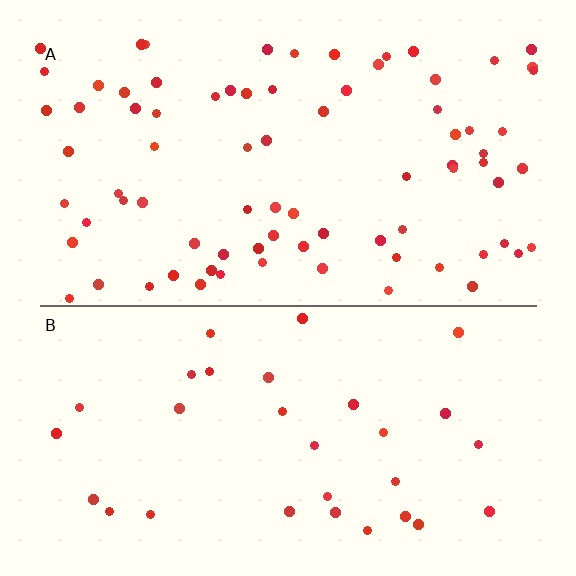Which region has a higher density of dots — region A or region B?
A (the top).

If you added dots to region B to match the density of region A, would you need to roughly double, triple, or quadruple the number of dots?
Approximately triple.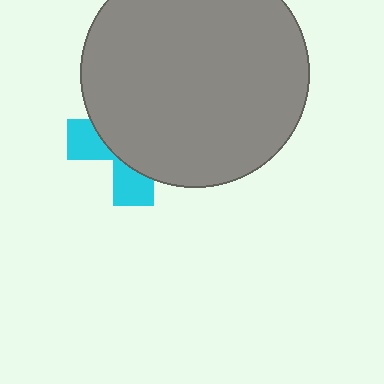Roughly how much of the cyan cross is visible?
A small part of it is visible (roughly 32%).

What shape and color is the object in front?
The object in front is a gray circle.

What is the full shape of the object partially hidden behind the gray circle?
The partially hidden object is a cyan cross.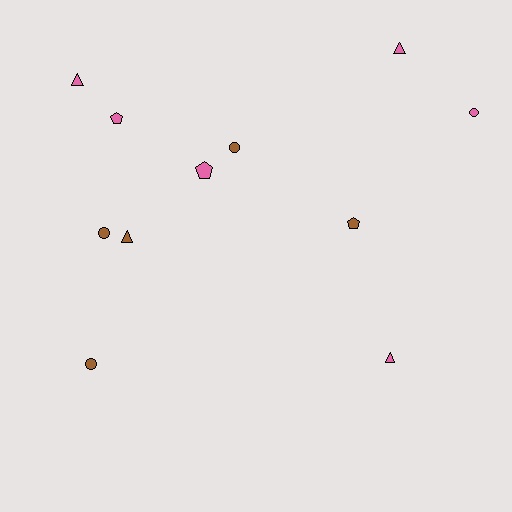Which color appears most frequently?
Pink, with 6 objects.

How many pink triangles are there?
There are 3 pink triangles.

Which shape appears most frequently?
Triangle, with 4 objects.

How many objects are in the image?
There are 11 objects.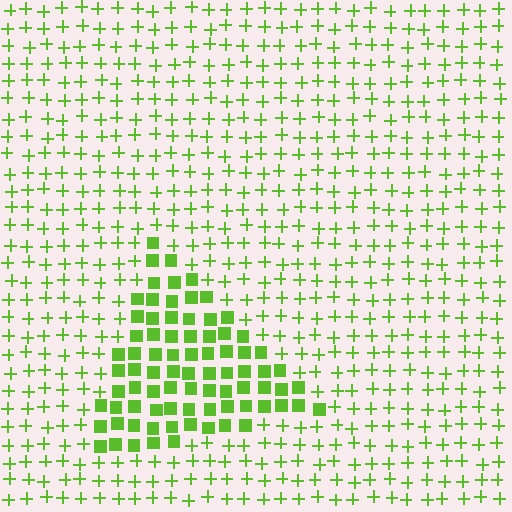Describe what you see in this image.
The image is filled with small lime elements arranged in a uniform grid. A triangle-shaped region contains squares, while the surrounding area contains plus signs. The boundary is defined purely by the change in element shape.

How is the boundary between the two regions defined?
The boundary is defined by a change in element shape: squares inside vs. plus signs outside. All elements share the same color and spacing.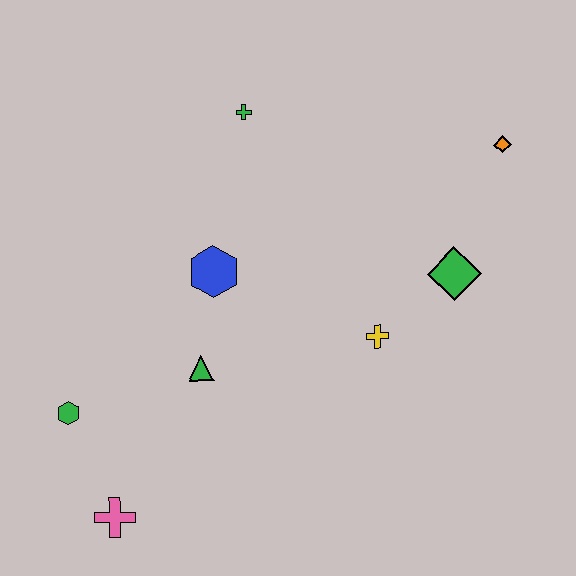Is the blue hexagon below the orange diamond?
Yes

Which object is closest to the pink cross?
The green hexagon is closest to the pink cross.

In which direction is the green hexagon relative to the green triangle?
The green hexagon is to the left of the green triangle.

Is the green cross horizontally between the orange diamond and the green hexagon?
Yes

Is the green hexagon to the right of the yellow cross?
No